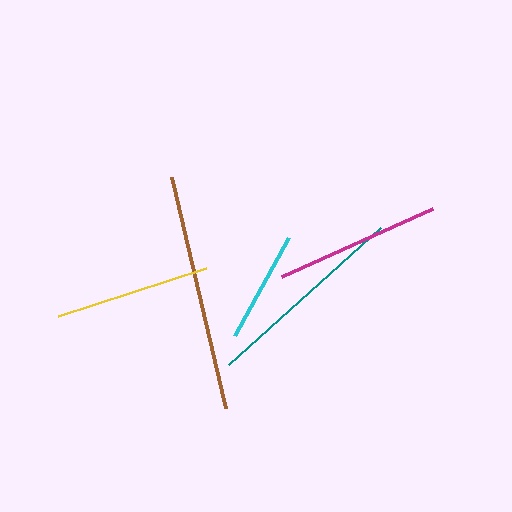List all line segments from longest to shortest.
From longest to shortest: brown, teal, magenta, yellow, cyan.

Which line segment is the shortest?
The cyan line is the shortest at approximately 112 pixels.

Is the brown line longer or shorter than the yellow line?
The brown line is longer than the yellow line.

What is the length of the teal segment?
The teal segment is approximately 204 pixels long.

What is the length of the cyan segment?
The cyan segment is approximately 112 pixels long.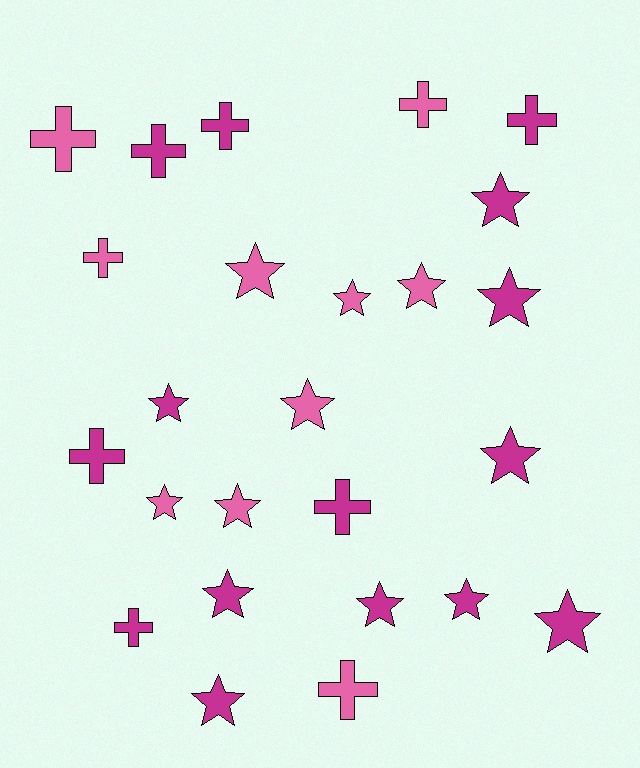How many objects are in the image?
There are 25 objects.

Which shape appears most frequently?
Star, with 15 objects.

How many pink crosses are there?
There are 4 pink crosses.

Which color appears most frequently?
Magenta, with 15 objects.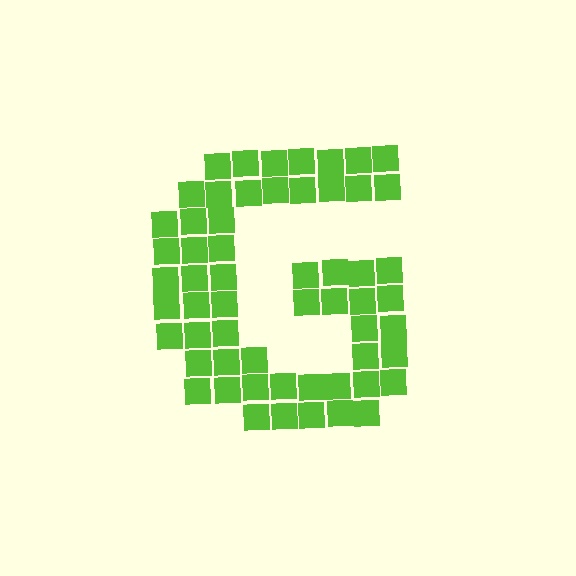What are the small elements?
The small elements are squares.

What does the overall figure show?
The overall figure shows the letter G.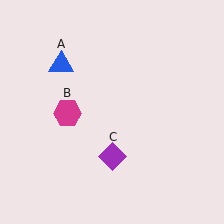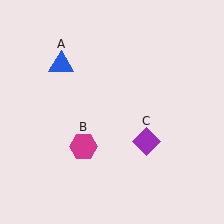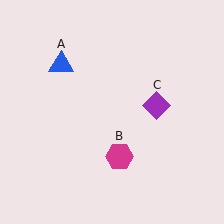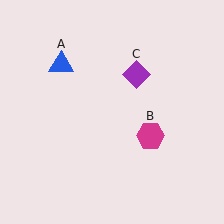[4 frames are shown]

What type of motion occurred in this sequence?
The magenta hexagon (object B), purple diamond (object C) rotated counterclockwise around the center of the scene.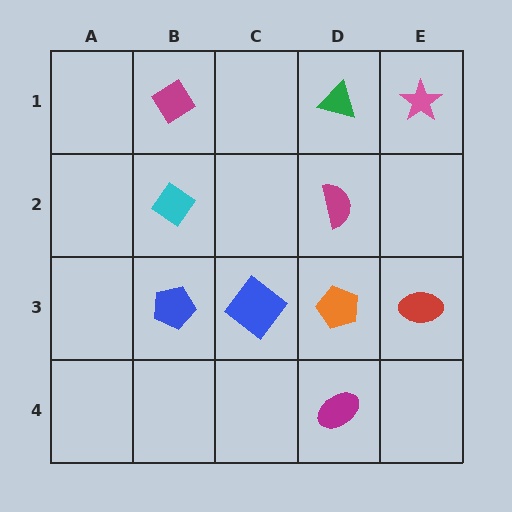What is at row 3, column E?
A red ellipse.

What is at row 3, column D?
An orange pentagon.